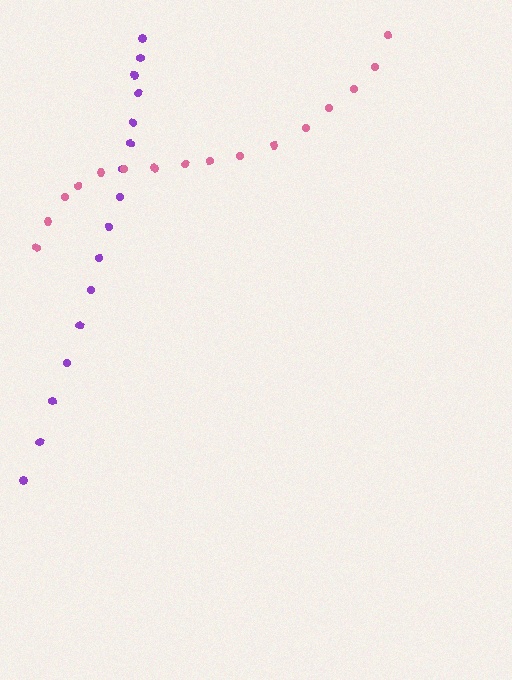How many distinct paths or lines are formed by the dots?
There are 2 distinct paths.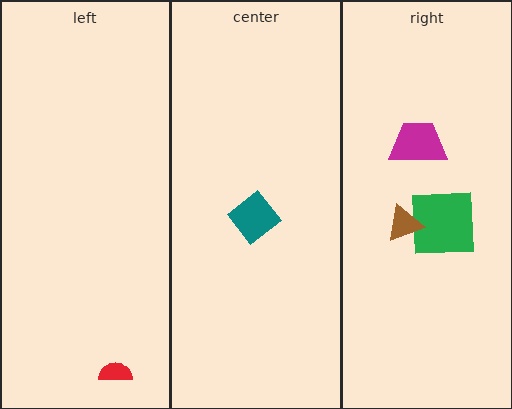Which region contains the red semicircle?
The left region.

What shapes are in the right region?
The green square, the brown triangle, the magenta trapezoid.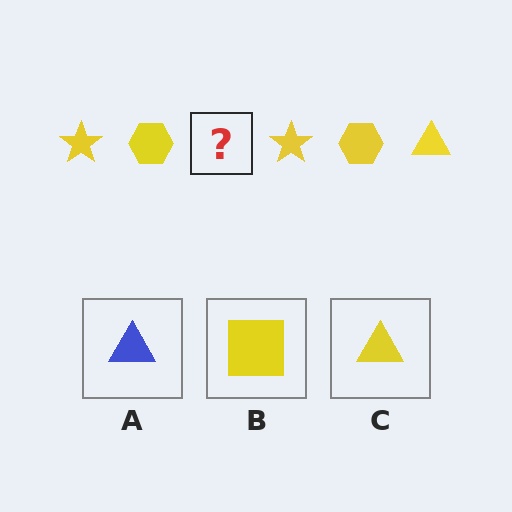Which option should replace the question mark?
Option C.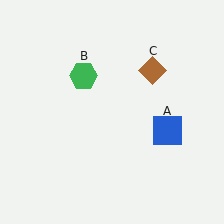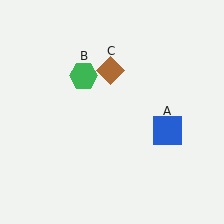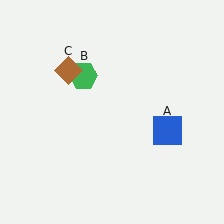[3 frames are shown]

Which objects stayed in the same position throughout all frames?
Blue square (object A) and green hexagon (object B) remained stationary.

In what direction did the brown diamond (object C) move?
The brown diamond (object C) moved left.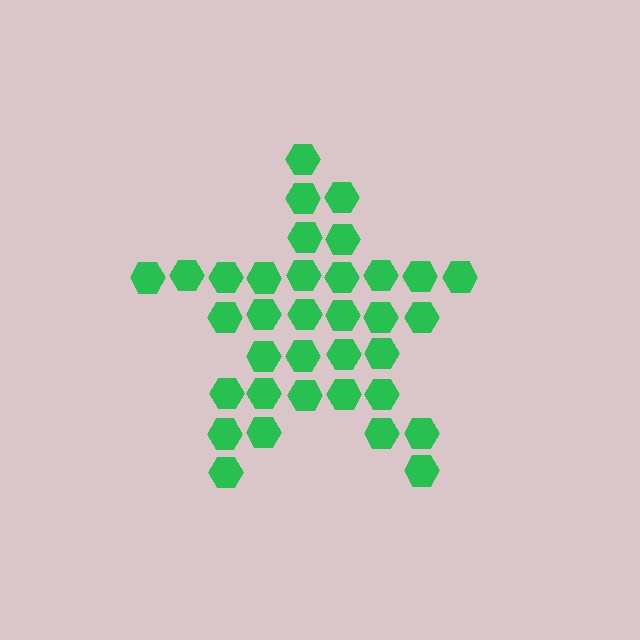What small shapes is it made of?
It is made of small hexagons.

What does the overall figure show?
The overall figure shows a star.